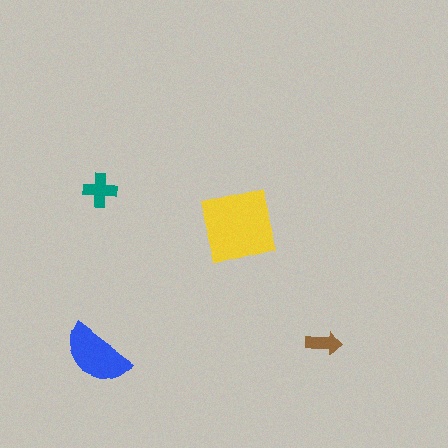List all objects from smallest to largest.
The brown arrow, the teal cross, the blue semicircle, the yellow square.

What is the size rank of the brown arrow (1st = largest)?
4th.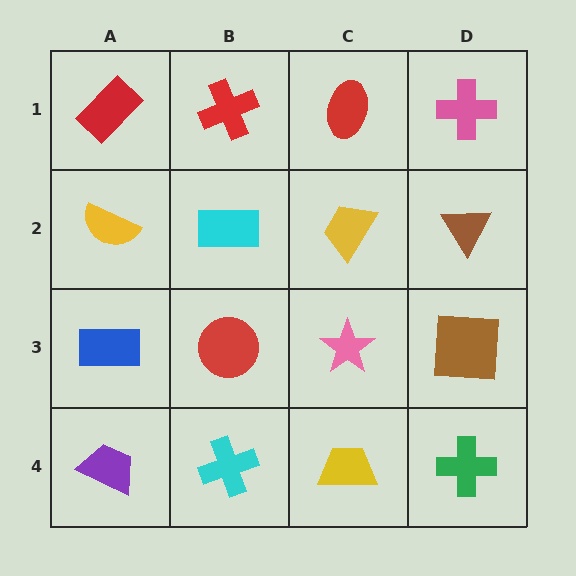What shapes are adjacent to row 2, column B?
A red cross (row 1, column B), a red circle (row 3, column B), a yellow semicircle (row 2, column A), a yellow trapezoid (row 2, column C).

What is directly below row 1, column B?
A cyan rectangle.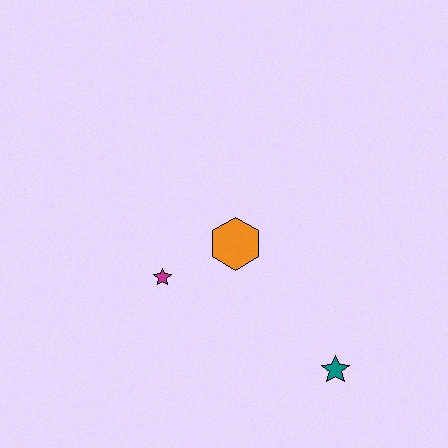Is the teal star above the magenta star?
No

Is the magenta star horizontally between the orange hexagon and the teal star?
No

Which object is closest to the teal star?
The orange hexagon is closest to the teal star.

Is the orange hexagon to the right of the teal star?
No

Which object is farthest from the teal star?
The magenta star is farthest from the teal star.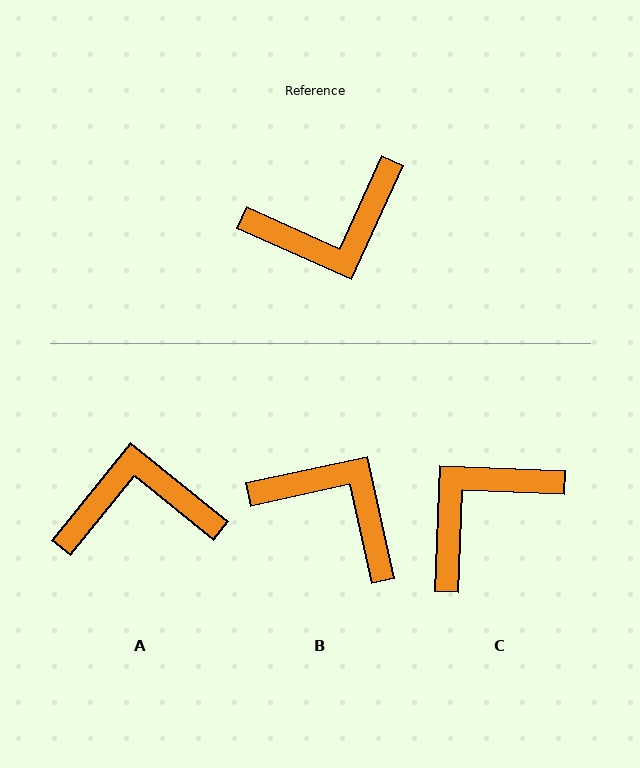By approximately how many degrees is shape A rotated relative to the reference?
Approximately 165 degrees counter-clockwise.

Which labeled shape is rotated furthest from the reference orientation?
A, about 165 degrees away.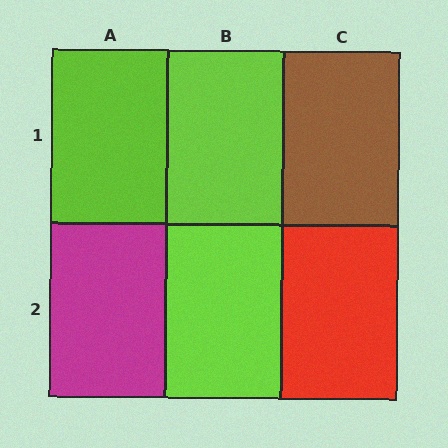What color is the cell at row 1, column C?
Brown.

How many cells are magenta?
1 cell is magenta.